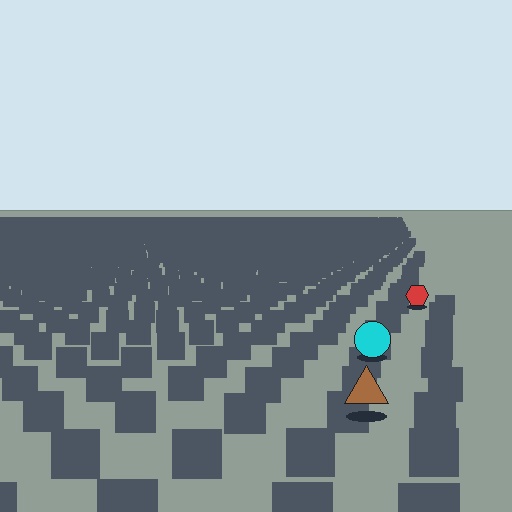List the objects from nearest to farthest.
From nearest to farthest: the brown triangle, the cyan circle, the red hexagon.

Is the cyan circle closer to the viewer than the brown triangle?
No. The brown triangle is closer — you can tell from the texture gradient: the ground texture is coarser near it.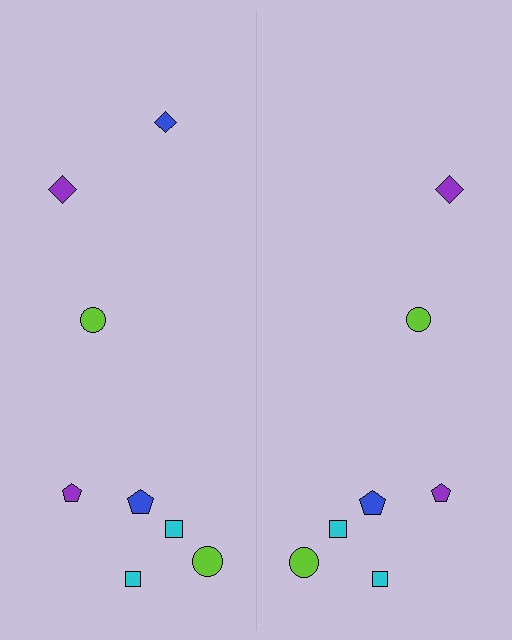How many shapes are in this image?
There are 15 shapes in this image.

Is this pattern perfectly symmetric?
No, the pattern is not perfectly symmetric. A blue diamond is missing from the right side.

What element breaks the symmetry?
A blue diamond is missing from the right side.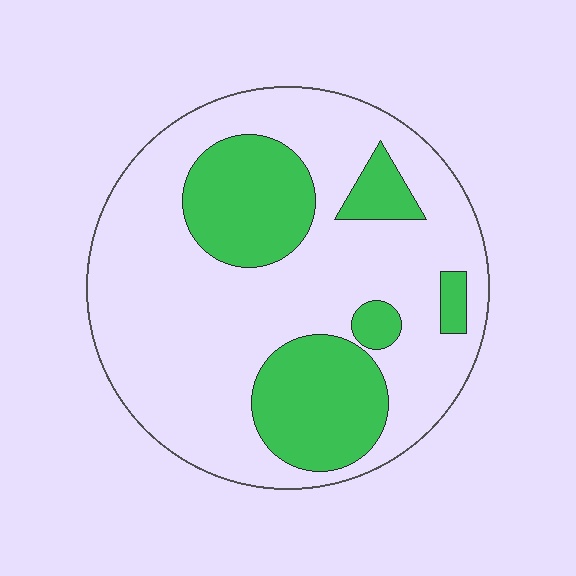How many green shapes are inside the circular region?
5.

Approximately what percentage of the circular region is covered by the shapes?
Approximately 30%.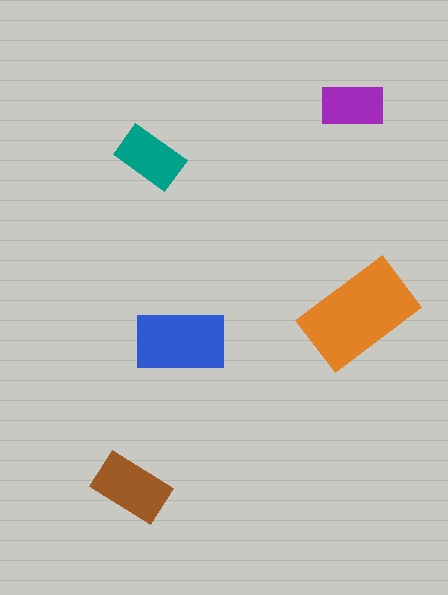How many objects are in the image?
There are 5 objects in the image.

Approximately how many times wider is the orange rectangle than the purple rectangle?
About 2 times wider.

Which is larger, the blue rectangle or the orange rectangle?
The orange one.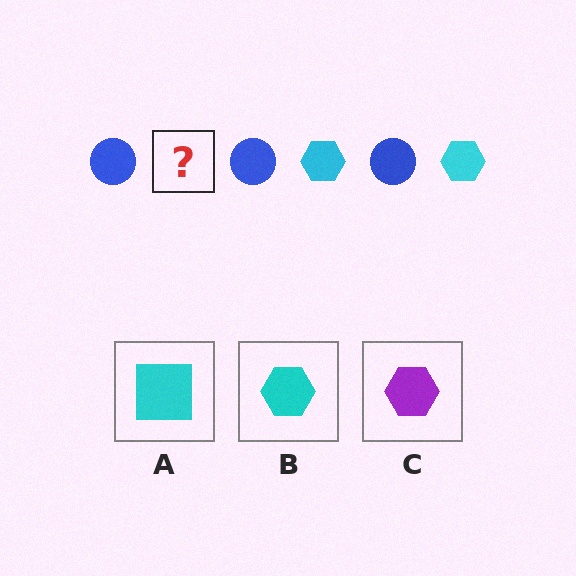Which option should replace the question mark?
Option B.